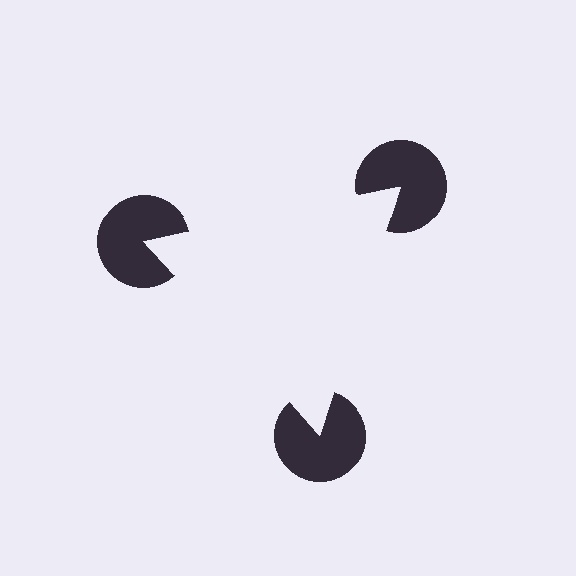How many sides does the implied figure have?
3 sides.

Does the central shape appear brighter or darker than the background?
It typically appears slightly brighter than the background, even though no actual brightness change is drawn.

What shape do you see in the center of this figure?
An illusory triangle — its edges are inferred from the aligned wedge cuts in the pac-man discs, not physically drawn.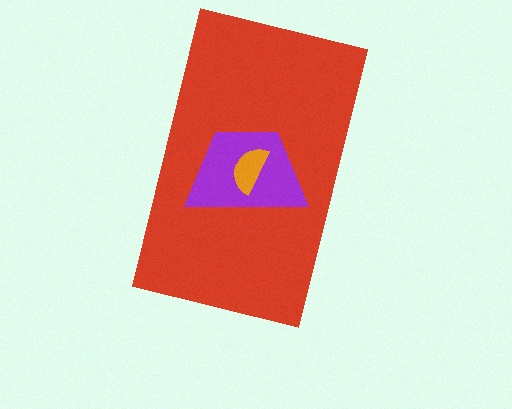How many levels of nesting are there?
3.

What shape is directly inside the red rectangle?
The purple trapezoid.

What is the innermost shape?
The orange semicircle.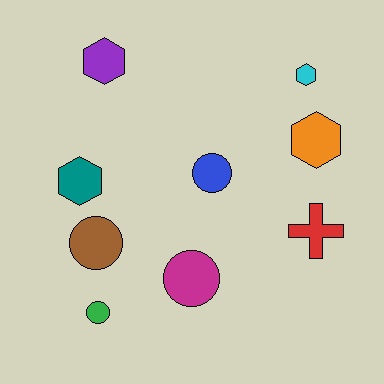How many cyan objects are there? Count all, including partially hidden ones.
There is 1 cyan object.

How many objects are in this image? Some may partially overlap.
There are 9 objects.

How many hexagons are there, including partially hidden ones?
There are 4 hexagons.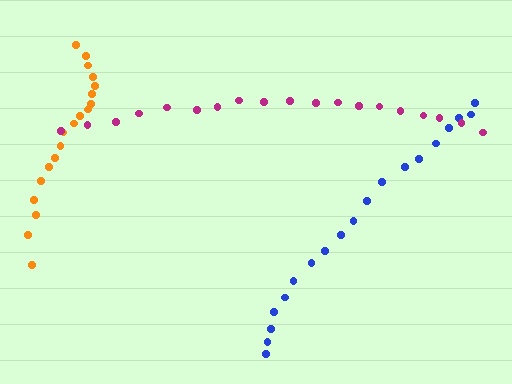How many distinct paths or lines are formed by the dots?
There are 3 distinct paths.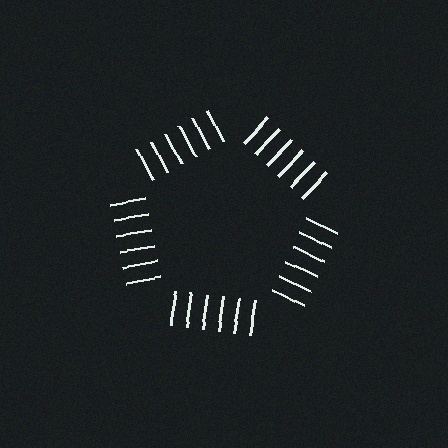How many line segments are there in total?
30 — 6 along each of the 5 edges.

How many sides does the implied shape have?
5 sides — the line-ends trace a pentagon.